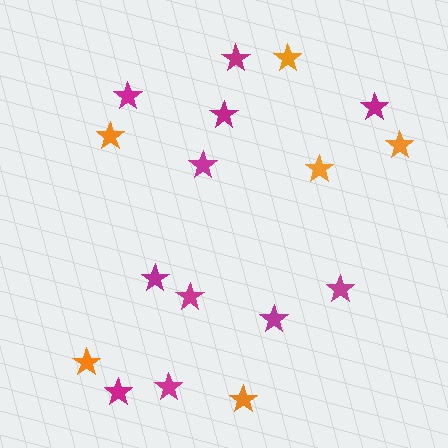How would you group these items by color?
There are 2 groups: one group of orange stars (6) and one group of magenta stars (11).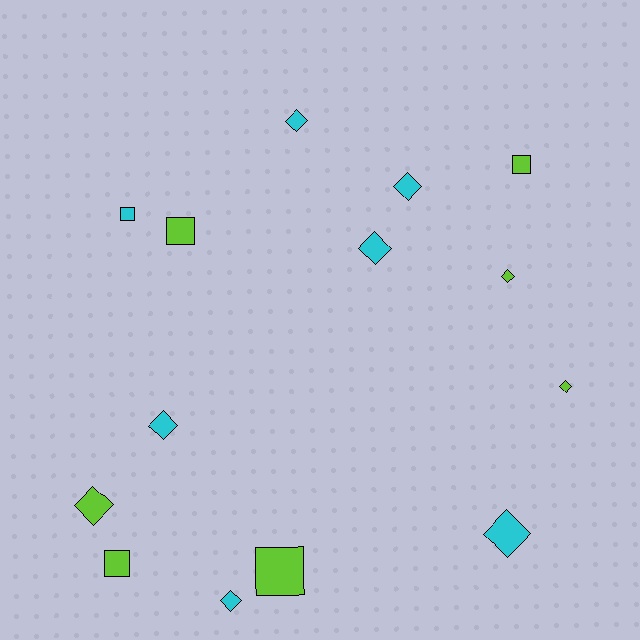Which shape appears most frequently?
Diamond, with 9 objects.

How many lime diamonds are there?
There are 3 lime diamonds.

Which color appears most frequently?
Lime, with 7 objects.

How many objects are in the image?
There are 14 objects.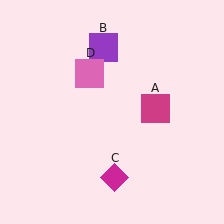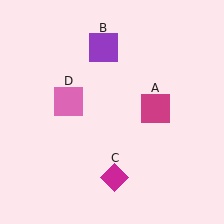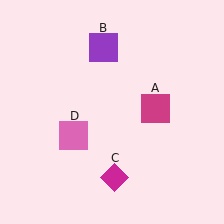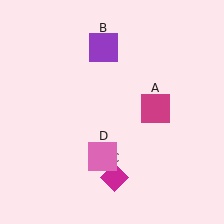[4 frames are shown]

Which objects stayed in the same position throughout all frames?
Magenta square (object A) and purple square (object B) and magenta diamond (object C) remained stationary.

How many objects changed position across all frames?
1 object changed position: pink square (object D).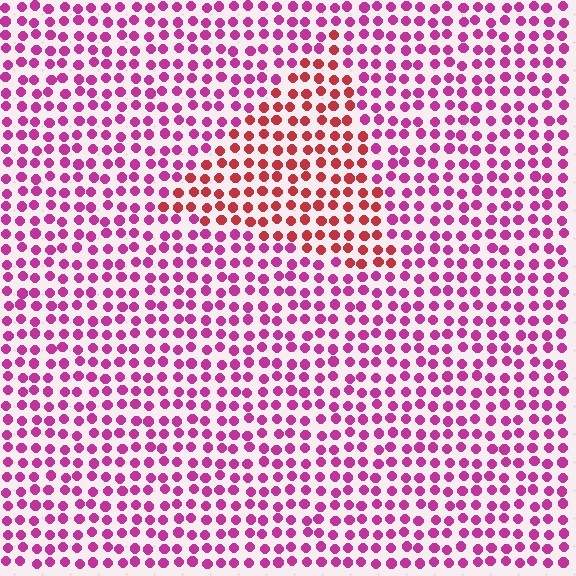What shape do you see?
I see a triangle.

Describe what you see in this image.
The image is filled with small magenta elements in a uniform arrangement. A triangle-shaped region is visible where the elements are tinted to a slightly different hue, forming a subtle color boundary.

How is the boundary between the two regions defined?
The boundary is defined purely by a slight shift in hue (about 39 degrees). Spacing, size, and orientation are identical on both sides.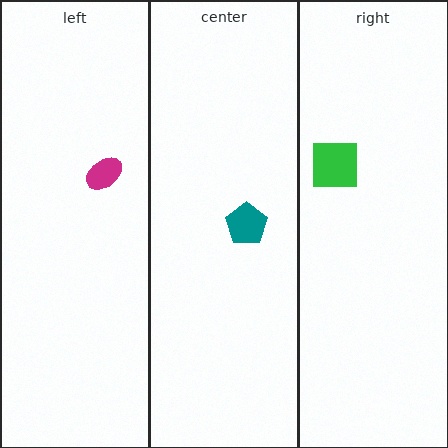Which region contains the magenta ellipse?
The left region.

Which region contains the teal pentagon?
The center region.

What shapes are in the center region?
The teal pentagon.